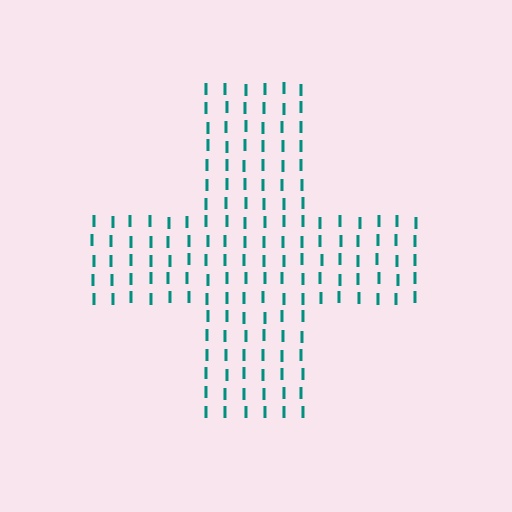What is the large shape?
The large shape is a cross.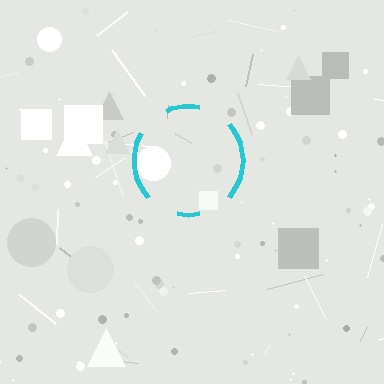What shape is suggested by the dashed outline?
The dashed outline suggests a circle.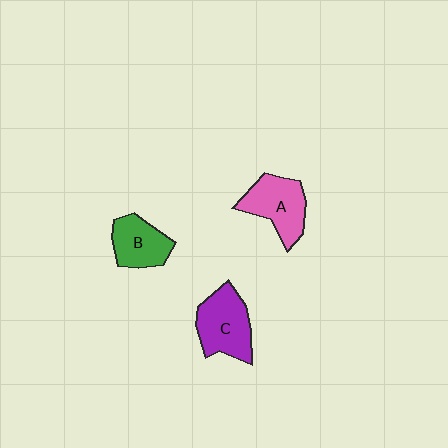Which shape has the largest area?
Shape C (purple).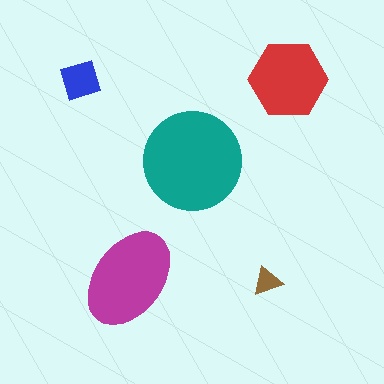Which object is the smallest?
The brown triangle.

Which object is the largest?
The teal circle.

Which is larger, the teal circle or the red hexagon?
The teal circle.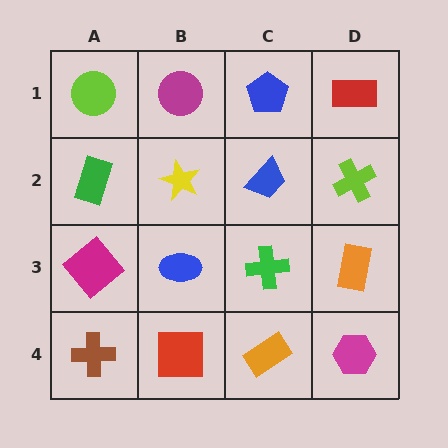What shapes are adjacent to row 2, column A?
A lime circle (row 1, column A), a magenta diamond (row 3, column A), a yellow star (row 2, column B).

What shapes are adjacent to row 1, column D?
A lime cross (row 2, column D), a blue pentagon (row 1, column C).